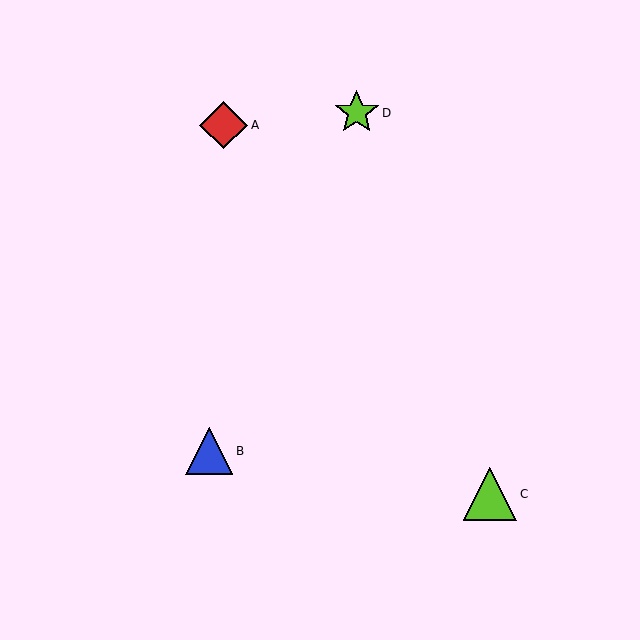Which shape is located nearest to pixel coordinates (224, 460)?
The blue triangle (labeled B) at (209, 451) is nearest to that location.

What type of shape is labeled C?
Shape C is a lime triangle.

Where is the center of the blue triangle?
The center of the blue triangle is at (209, 451).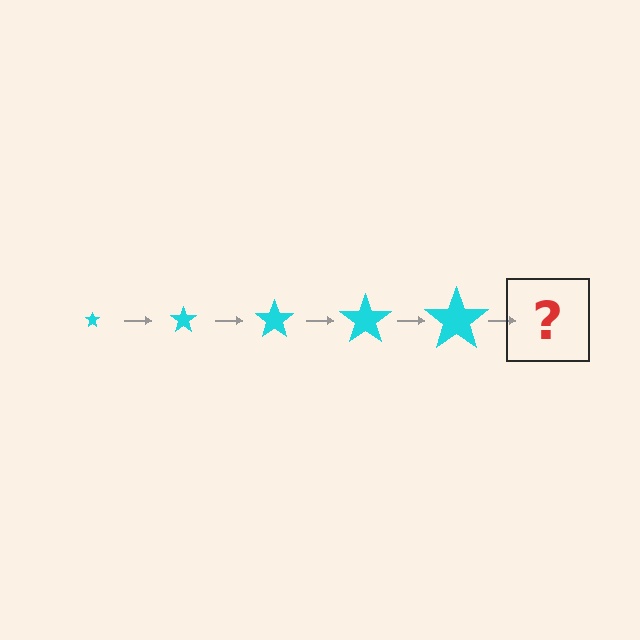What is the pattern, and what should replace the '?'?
The pattern is that the star gets progressively larger each step. The '?' should be a cyan star, larger than the previous one.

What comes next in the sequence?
The next element should be a cyan star, larger than the previous one.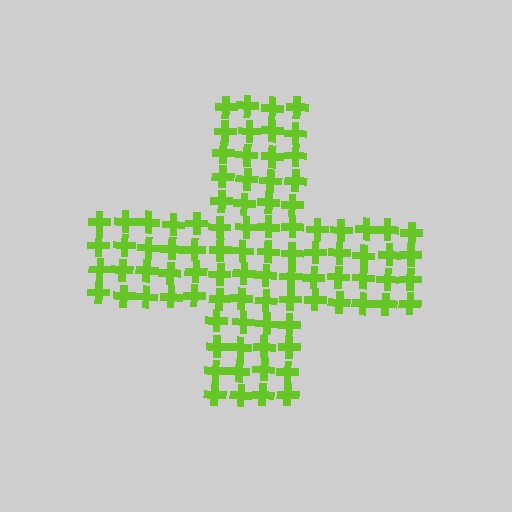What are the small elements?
The small elements are crosses.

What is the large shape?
The large shape is a cross.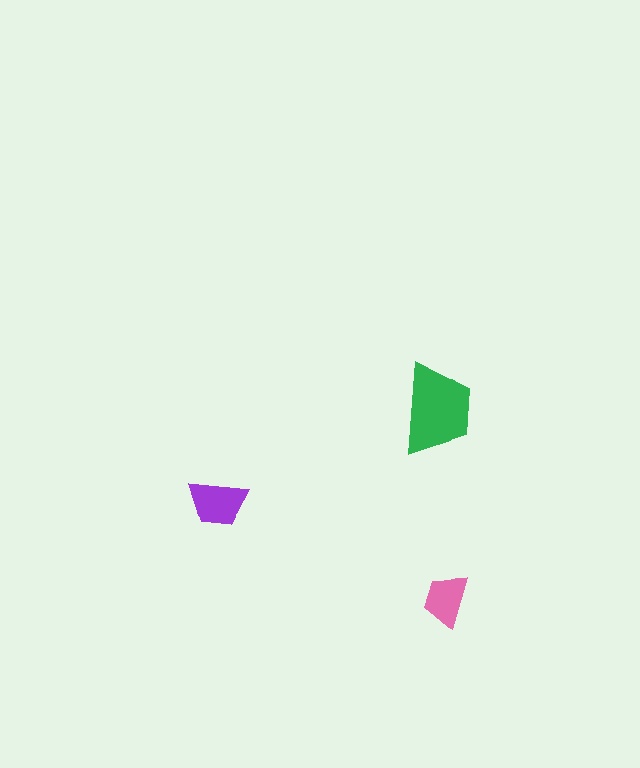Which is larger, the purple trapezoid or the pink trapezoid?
The purple one.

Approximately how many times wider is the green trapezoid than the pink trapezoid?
About 1.5 times wider.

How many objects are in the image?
There are 3 objects in the image.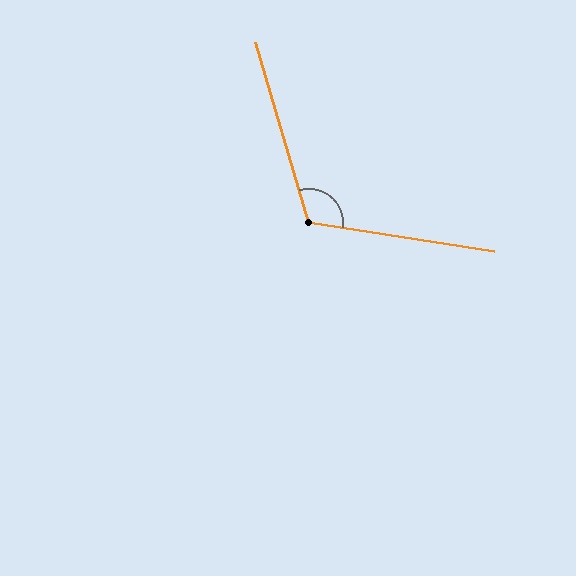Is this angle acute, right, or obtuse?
It is obtuse.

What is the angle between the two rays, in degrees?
Approximately 115 degrees.